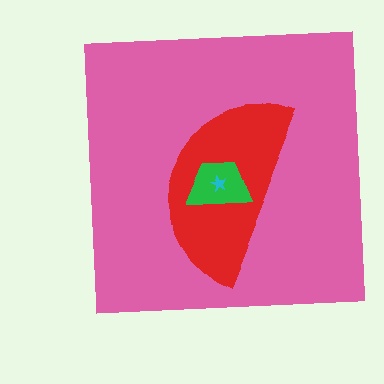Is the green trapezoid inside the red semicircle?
Yes.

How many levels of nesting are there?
4.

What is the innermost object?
The cyan star.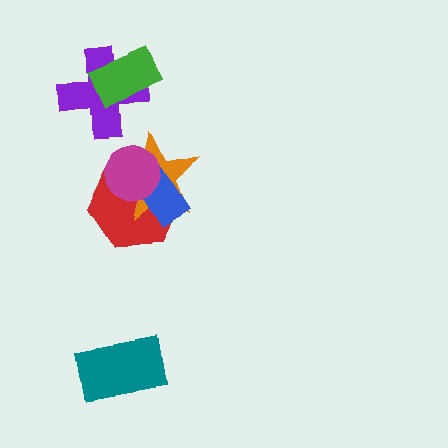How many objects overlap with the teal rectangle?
0 objects overlap with the teal rectangle.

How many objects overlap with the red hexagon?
3 objects overlap with the red hexagon.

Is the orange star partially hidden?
Yes, it is partially covered by another shape.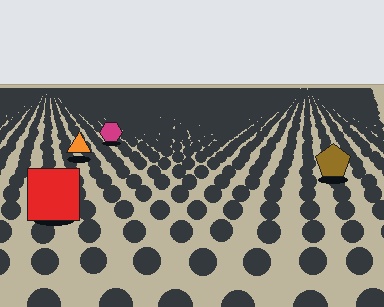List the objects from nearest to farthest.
From nearest to farthest: the red square, the brown pentagon, the orange triangle, the magenta hexagon.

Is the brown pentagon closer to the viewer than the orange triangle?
Yes. The brown pentagon is closer — you can tell from the texture gradient: the ground texture is coarser near it.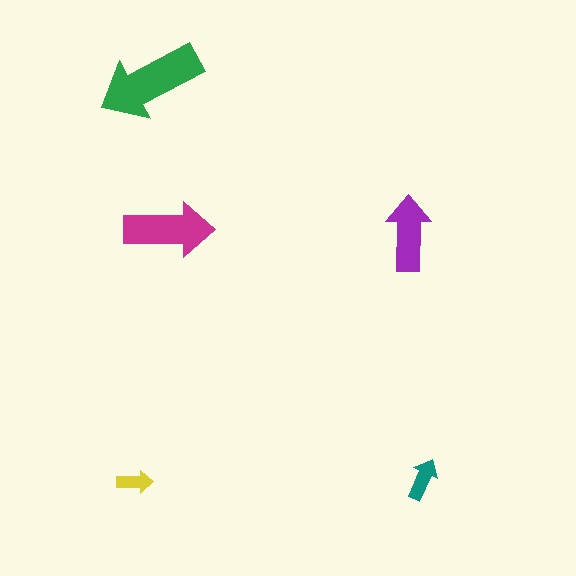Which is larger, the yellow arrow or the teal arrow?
The teal one.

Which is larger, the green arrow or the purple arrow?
The green one.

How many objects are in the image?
There are 5 objects in the image.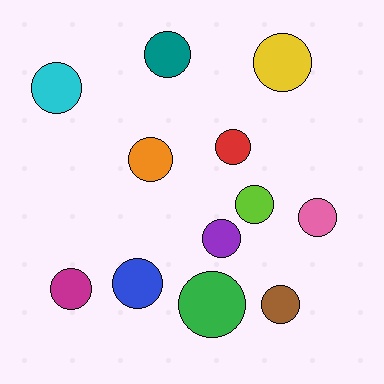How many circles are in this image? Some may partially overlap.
There are 12 circles.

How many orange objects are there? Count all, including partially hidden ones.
There is 1 orange object.